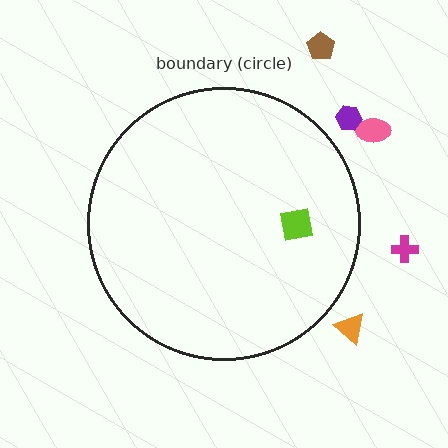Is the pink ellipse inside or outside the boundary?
Outside.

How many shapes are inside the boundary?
1 inside, 5 outside.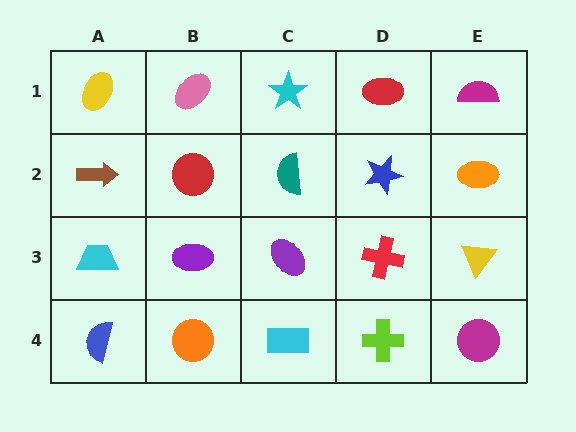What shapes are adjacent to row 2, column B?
A pink ellipse (row 1, column B), a purple ellipse (row 3, column B), a brown arrow (row 2, column A), a teal semicircle (row 2, column C).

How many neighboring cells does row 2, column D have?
4.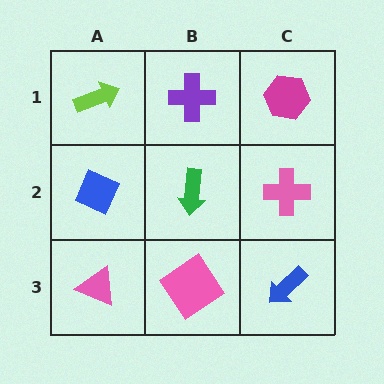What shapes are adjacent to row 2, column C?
A magenta hexagon (row 1, column C), a blue arrow (row 3, column C), a green arrow (row 2, column B).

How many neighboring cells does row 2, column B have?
4.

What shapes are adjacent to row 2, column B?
A purple cross (row 1, column B), a pink diamond (row 3, column B), a blue diamond (row 2, column A), a pink cross (row 2, column C).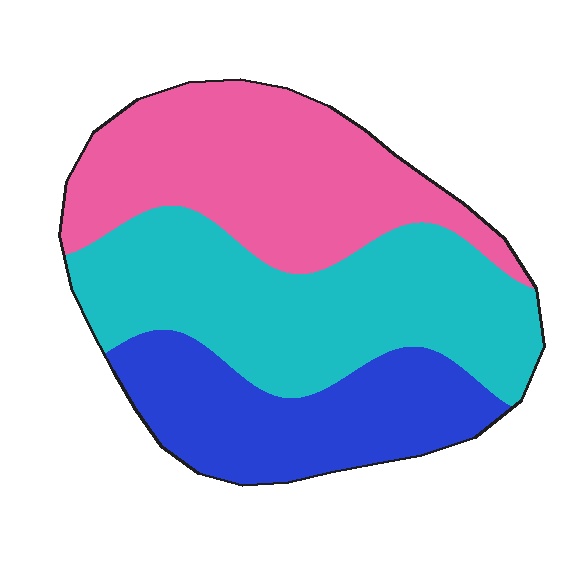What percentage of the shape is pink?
Pink takes up about one third (1/3) of the shape.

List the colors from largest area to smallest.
From largest to smallest: cyan, pink, blue.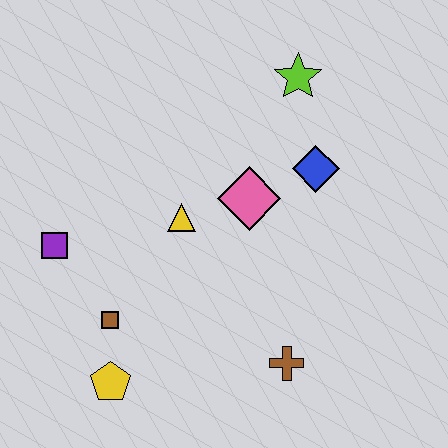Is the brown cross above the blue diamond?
No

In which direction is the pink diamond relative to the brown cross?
The pink diamond is above the brown cross.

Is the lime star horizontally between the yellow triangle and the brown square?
No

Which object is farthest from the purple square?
The lime star is farthest from the purple square.